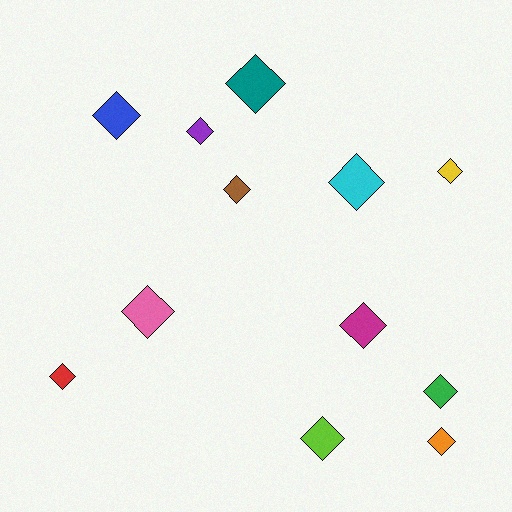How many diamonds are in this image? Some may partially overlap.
There are 12 diamonds.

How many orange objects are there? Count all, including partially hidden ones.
There is 1 orange object.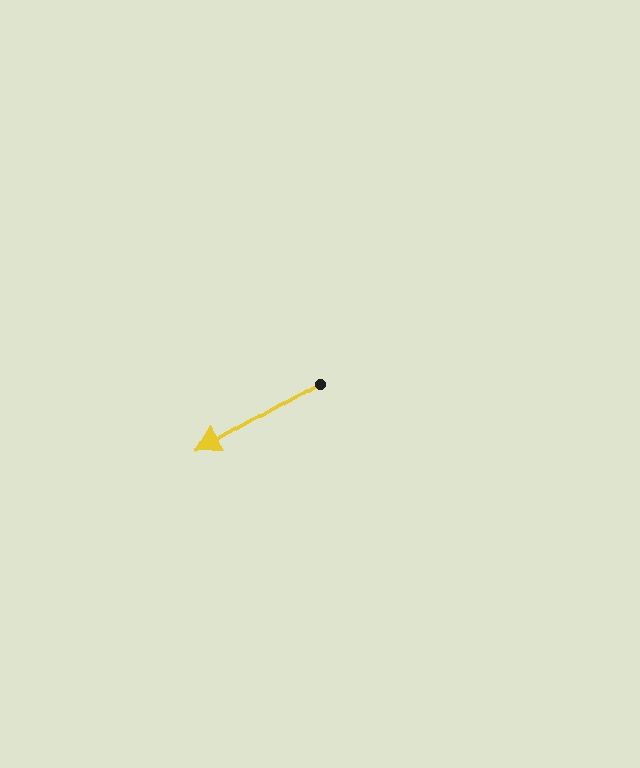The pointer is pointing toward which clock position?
Roughly 8 o'clock.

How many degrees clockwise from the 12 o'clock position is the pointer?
Approximately 240 degrees.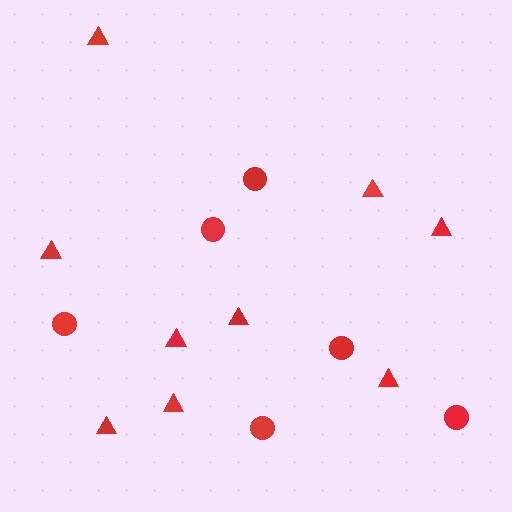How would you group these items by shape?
There are 2 groups: one group of circles (6) and one group of triangles (9).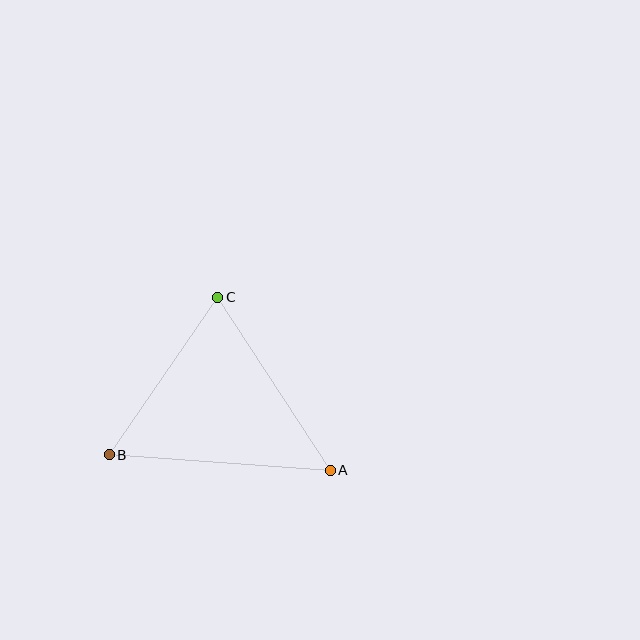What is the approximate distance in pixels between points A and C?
The distance between A and C is approximately 206 pixels.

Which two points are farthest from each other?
Points A and B are farthest from each other.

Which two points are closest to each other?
Points B and C are closest to each other.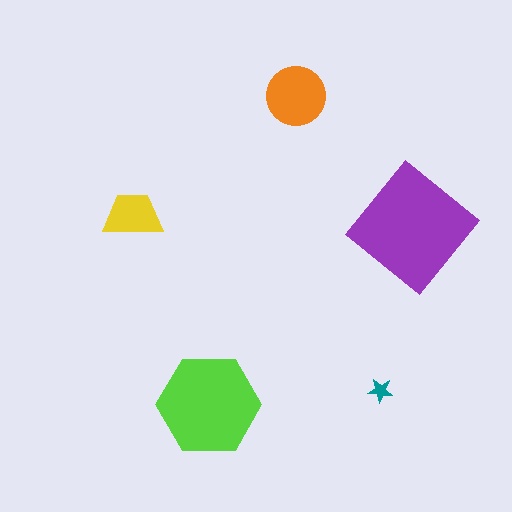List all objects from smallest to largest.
The teal star, the yellow trapezoid, the orange circle, the lime hexagon, the purple diamond.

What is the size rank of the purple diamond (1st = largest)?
1st.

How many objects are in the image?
There are 5 objects in the image.